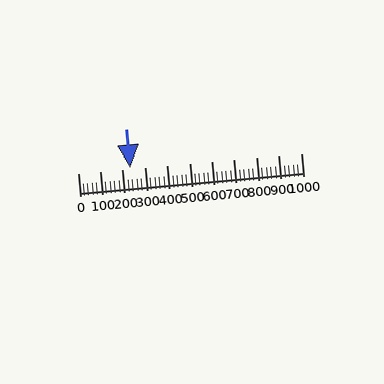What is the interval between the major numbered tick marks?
The major tick marks are spaced 100 units apart.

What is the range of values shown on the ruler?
The ruler shows values from 0 to 1000.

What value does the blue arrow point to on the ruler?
The blue arrow points to approximately 234.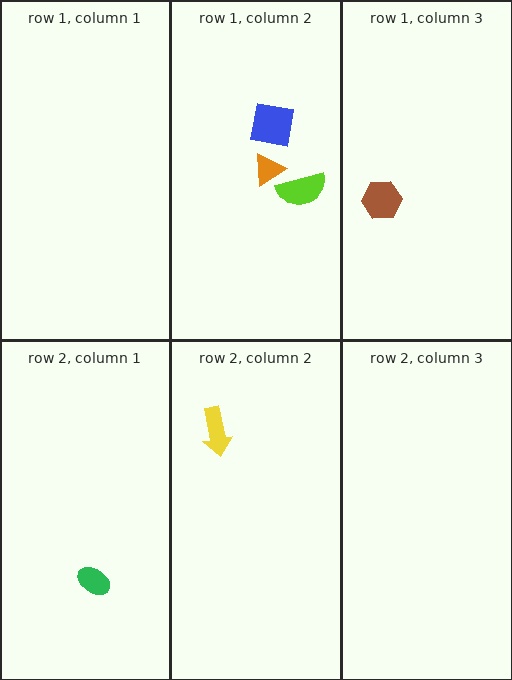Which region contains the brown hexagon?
The row 1, column 3 region.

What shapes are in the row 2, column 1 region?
The green ellipse.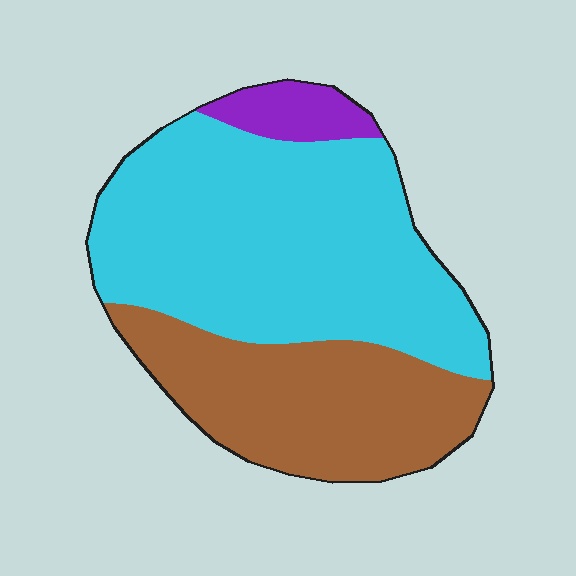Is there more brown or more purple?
Brown.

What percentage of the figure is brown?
Brown covers around 35% of the figure.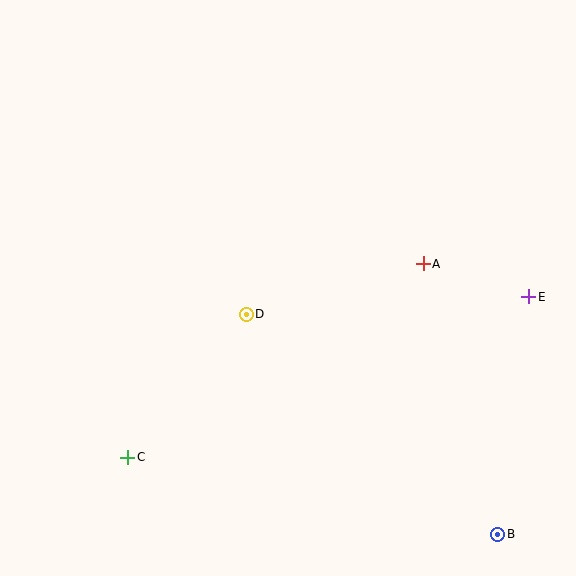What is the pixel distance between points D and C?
The distance between D and C is 186 pixels.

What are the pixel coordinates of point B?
Point B is at (498, 534).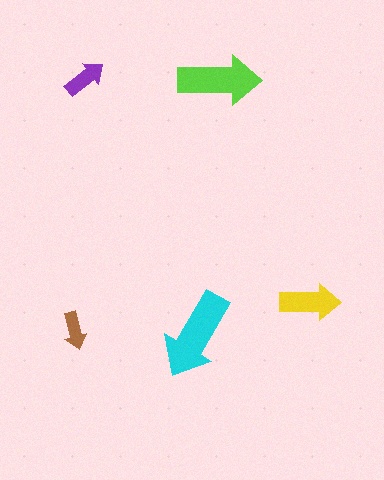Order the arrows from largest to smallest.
the cyan one, the lime one, the yellow one, the purple one, the brown one.